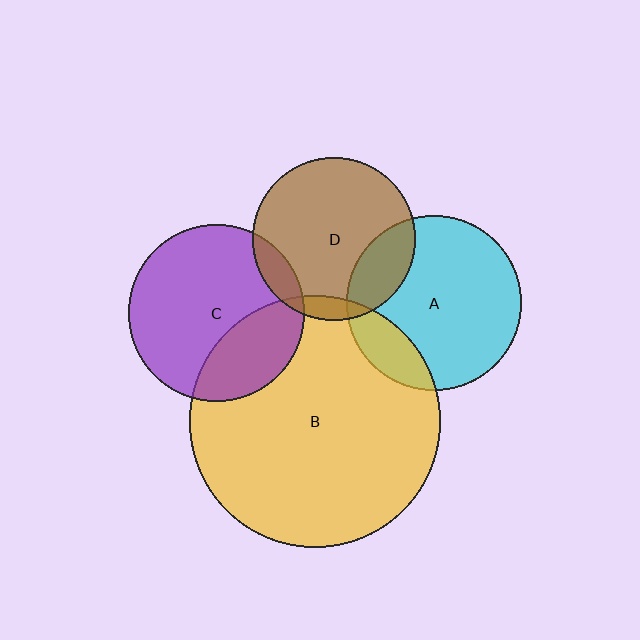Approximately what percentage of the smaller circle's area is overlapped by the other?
Approximately 30%.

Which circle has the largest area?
Circle B (yellow).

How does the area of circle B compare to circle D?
Approximately 2.4 times.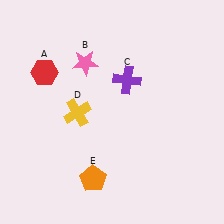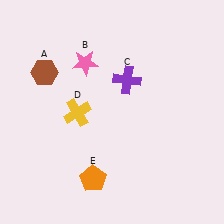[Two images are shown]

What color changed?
The hexagon (A) changed from red in Image 1 to brown in Image 2.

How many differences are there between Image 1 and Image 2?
There is 1 difference between the two images.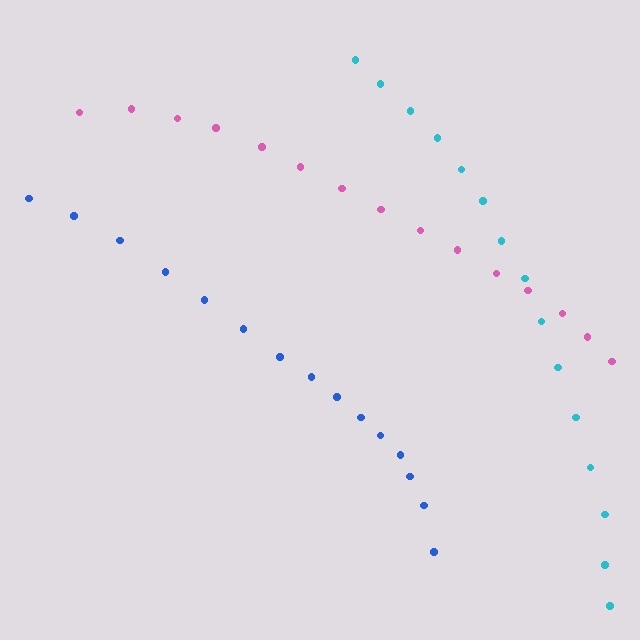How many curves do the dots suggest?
There are 3 distinct paths.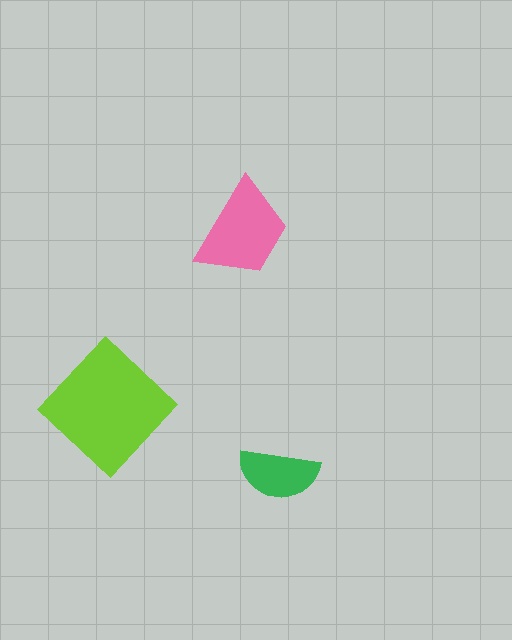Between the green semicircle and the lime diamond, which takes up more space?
The lime diamond.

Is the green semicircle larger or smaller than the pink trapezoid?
Smaller.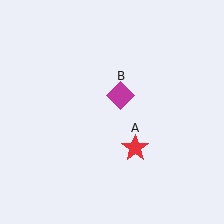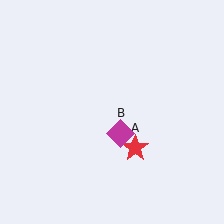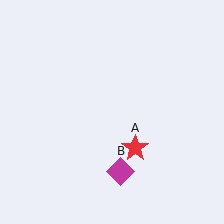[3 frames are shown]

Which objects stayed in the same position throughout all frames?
Red star (object A) remained stationary.